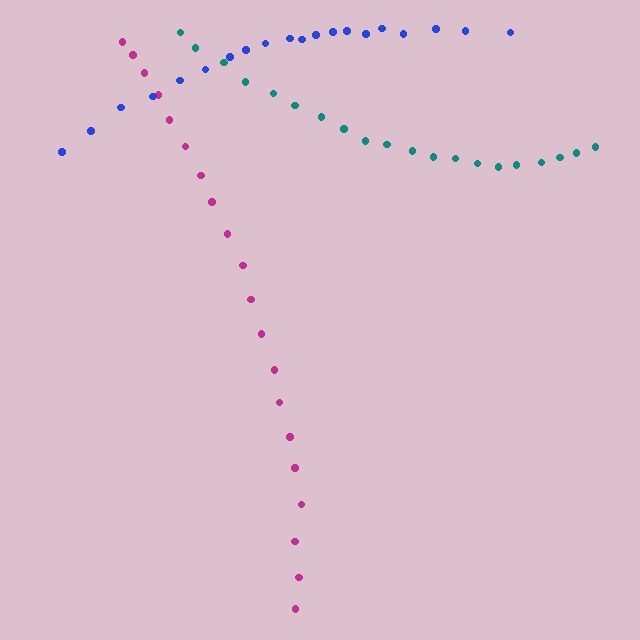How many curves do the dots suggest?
There are 3 distinct paths.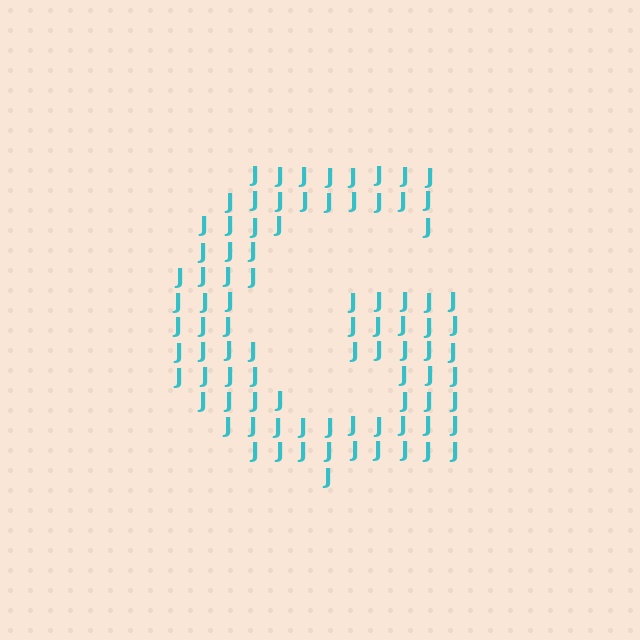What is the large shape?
The large shape is the letter G.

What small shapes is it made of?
It is made of small letter J's.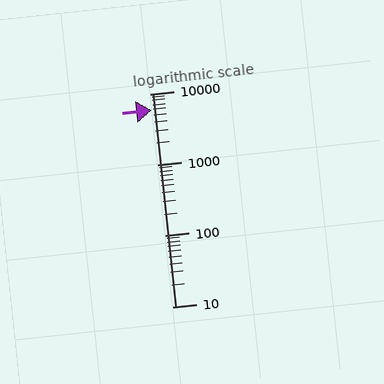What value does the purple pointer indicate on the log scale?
The pointer indicates approximately 5800.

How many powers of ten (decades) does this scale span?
The scale spans 3 decades, from 10 to 10000.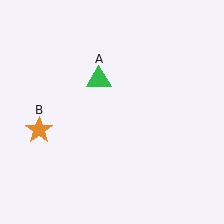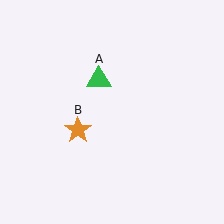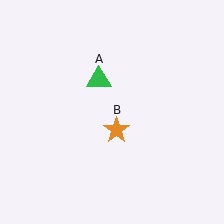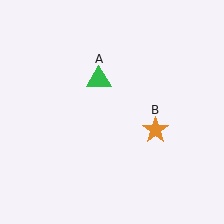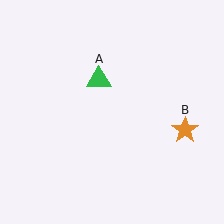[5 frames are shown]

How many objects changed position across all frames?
1 object changed position: orange star (object B).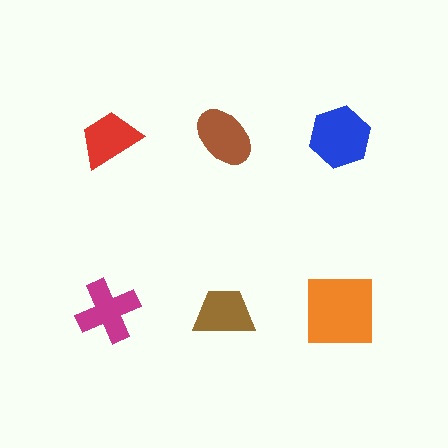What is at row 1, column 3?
A blue hexagon.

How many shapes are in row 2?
3 shapes.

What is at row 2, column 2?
A brown trapezoid.